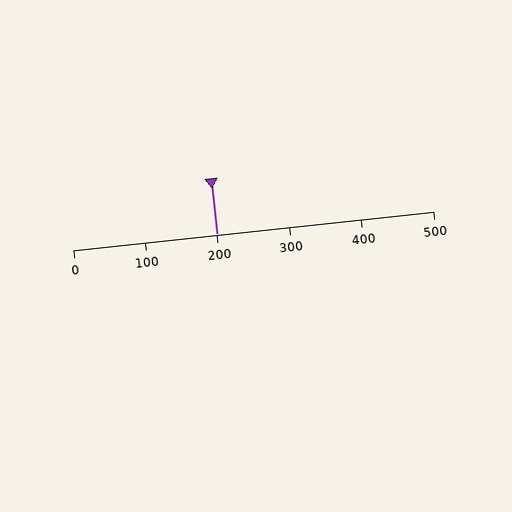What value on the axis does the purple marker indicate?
The marker indicates approximately 200.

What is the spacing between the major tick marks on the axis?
The major ticks are spaced 100 apart.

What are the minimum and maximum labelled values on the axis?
The axis runs from 0 to 500.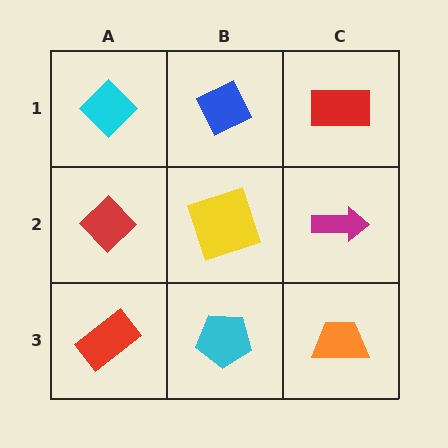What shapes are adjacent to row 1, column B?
A yellow square (row 2, column B), a cyan diamond (row 1, column A), a red rectangle (row 1, column C).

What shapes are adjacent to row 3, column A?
A red diamond (row 2, column A), a cyan pentagon (row 3, column B).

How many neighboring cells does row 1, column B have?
3.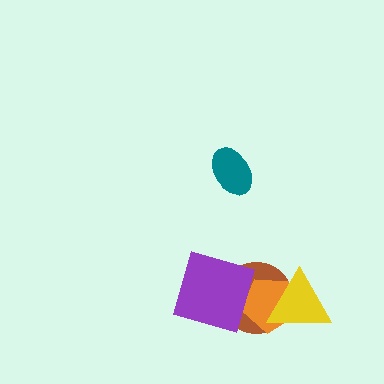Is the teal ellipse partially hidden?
No, no other shape covers it.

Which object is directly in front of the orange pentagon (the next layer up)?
The purple diamond is directly in front of the orange pentagon.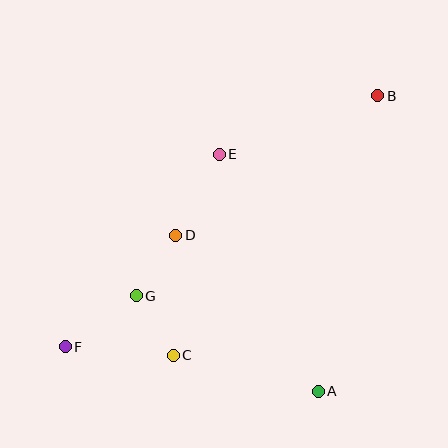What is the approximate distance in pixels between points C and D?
The distance between C and D is approximately 120 pixels.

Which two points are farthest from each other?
Points B and F are farthest from each other.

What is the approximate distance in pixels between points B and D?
The distance between B and D is approximately 245 pixels.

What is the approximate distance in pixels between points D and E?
The distance between D and E is approximately 91 pixels.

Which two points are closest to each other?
Points C and G are closest to each other.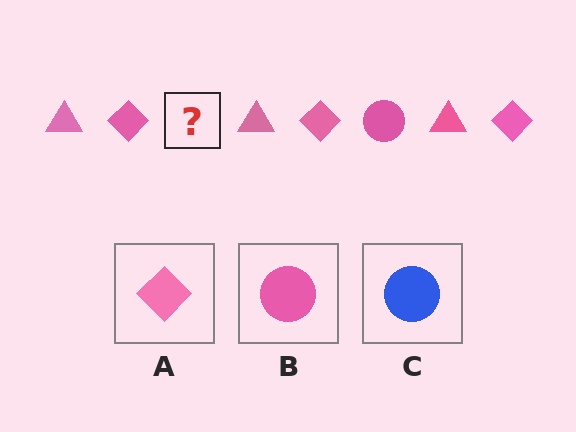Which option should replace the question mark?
Option B.